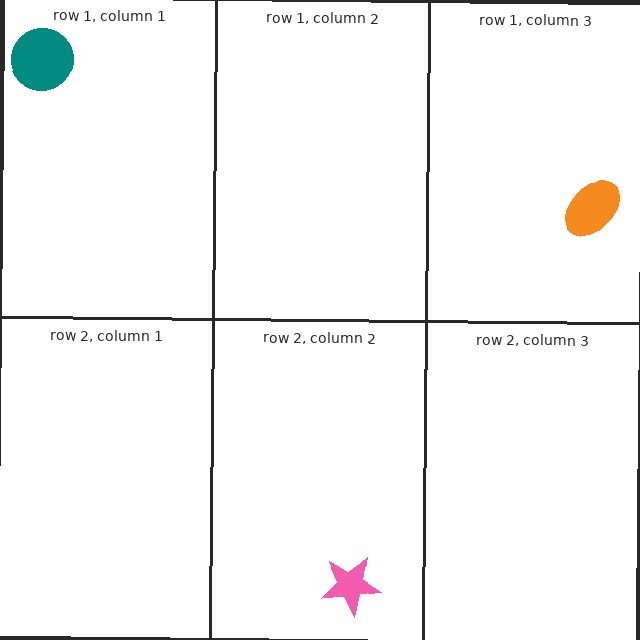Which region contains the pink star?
The row 2, column 2 region.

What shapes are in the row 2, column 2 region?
The pink star.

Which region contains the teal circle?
The row 1, column 1 region.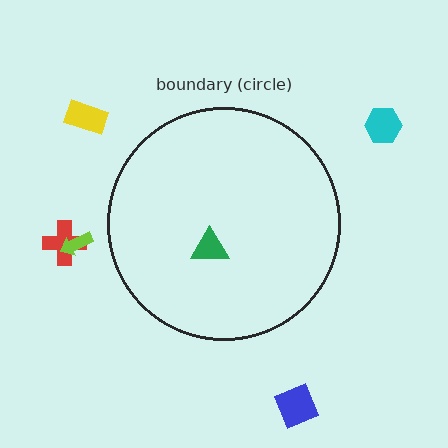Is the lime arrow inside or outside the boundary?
Outside.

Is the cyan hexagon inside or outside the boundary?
Outside.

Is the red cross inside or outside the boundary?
Outside.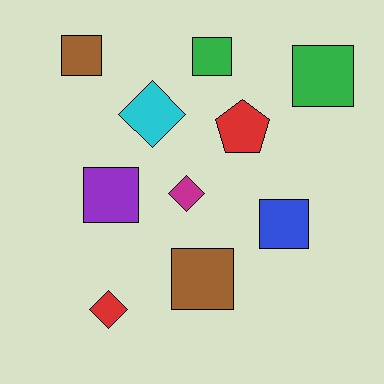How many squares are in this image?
There are 6 squares.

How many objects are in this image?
There are 10 objects.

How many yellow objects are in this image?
There are no yellow objects.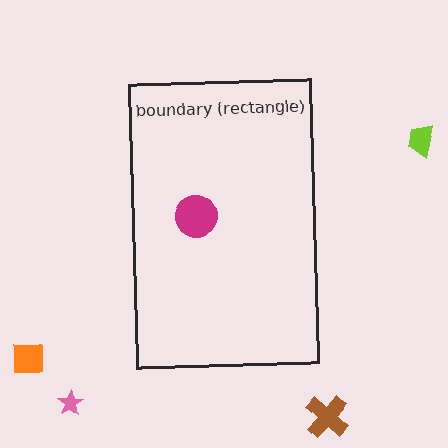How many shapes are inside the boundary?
1 inside, 4 outside.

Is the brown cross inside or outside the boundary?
Outside.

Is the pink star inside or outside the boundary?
Outside.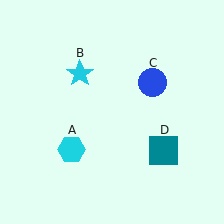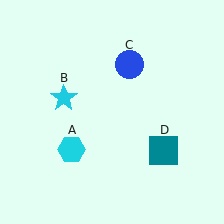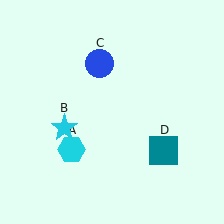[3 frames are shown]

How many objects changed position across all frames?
2 objects changed position: cyan star (object B), blue circle (object C).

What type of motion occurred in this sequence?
The cyan star (object B), blue circle (object C) rotated counterclockwise around the center of the scene.